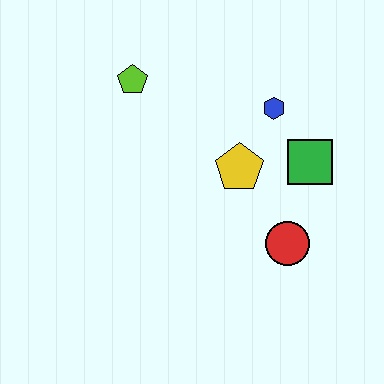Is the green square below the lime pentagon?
Yes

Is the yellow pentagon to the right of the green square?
No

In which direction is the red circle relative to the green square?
The red circle is below the green square.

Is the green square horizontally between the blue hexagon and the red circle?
No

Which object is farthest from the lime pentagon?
The red circle is farthest from the lime pentagon.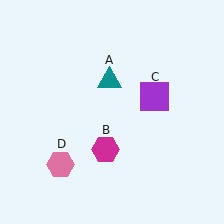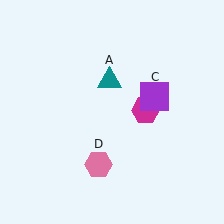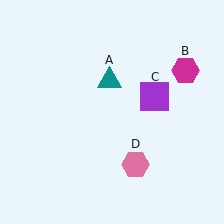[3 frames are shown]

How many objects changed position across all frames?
2 objects changed position: magenta hexagon (object B), pink hexagon (object D).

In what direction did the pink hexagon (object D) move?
The pink hexagon (object D) moved right.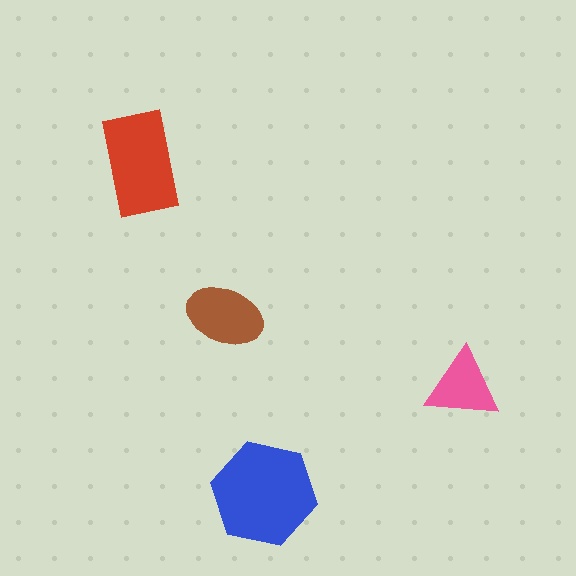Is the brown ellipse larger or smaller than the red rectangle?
Smaller.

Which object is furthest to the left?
The red rectangle is leftmost.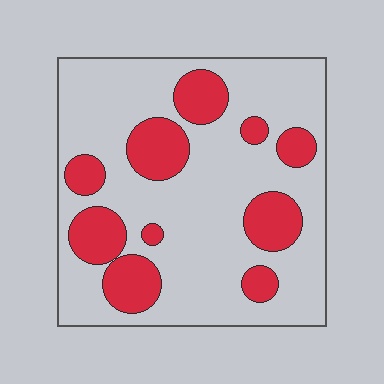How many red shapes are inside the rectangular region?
10.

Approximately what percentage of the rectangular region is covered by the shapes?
Approximately 25%.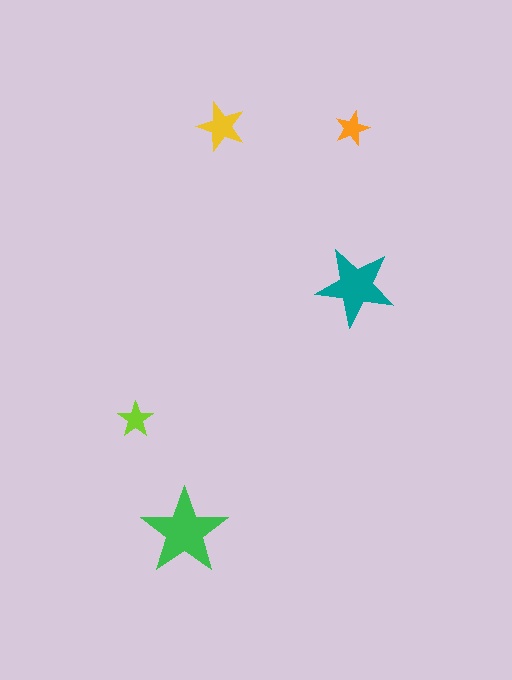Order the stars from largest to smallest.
the green one, the teal one, the yellow one, the lime one, the orange one.